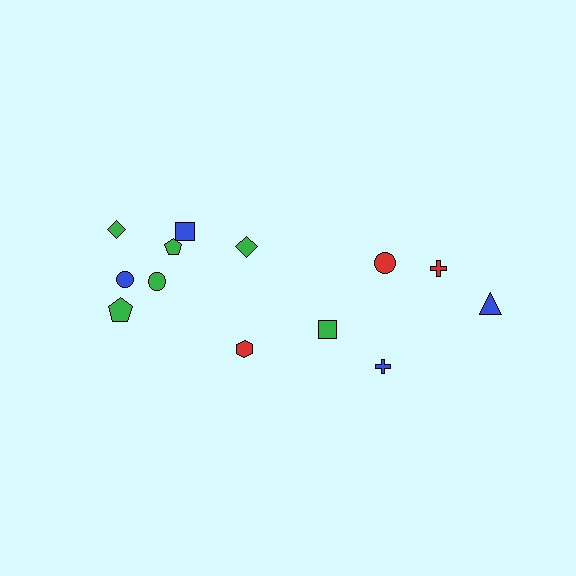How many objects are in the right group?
There are 5 objects.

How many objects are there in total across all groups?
There are 13 objects.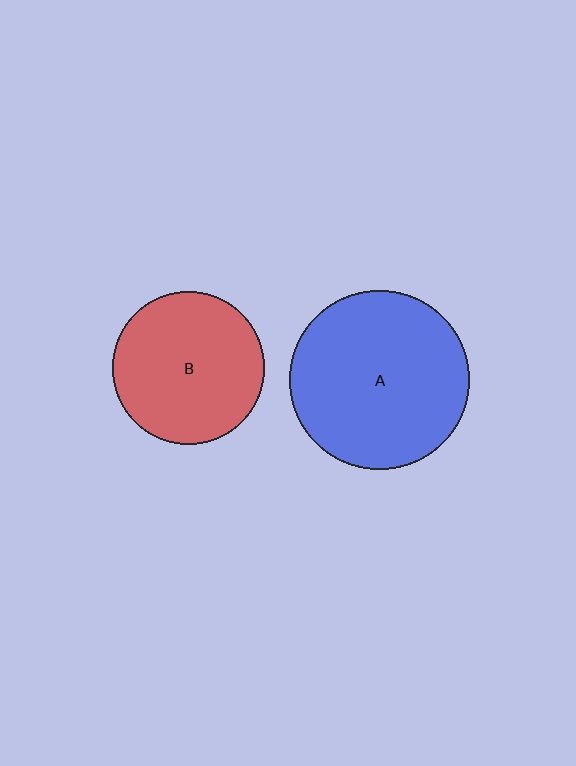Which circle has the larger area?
Circle A (blue).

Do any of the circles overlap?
No, none of the circles overlap.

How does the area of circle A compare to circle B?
Approximately 1.4 times.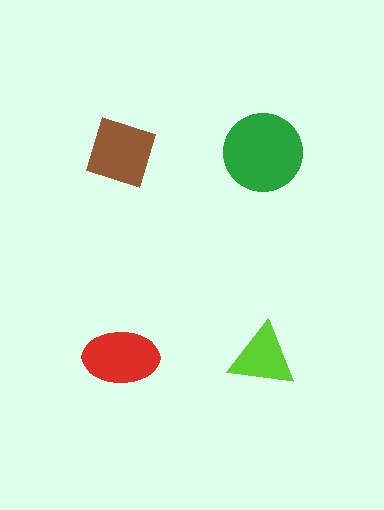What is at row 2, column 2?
A lime triangle.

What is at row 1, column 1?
A brown diamond.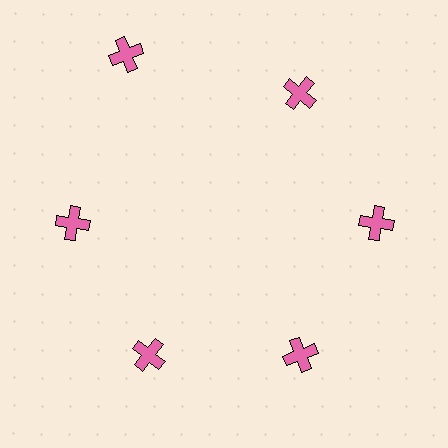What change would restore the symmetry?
The symmetry would be restored by moving it inward, back onto the ring so that all 6 crosses sit at equal angles and equal distance from the center.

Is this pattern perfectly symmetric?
No. The 6 pink crosses are arranged in a ring, but one element near the 11 o'clock position is pushed outward from the center, breaking the 6-fold rotational symmetry.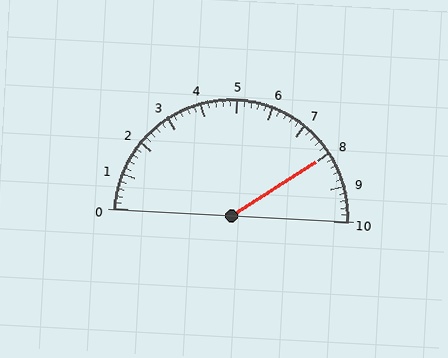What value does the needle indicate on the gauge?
The needle indicates approximately 8.0.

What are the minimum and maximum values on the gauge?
The gauge ranges from 0 to 10.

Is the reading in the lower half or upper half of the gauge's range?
The reading is in the upper half of the range (0 to 10).